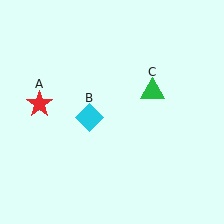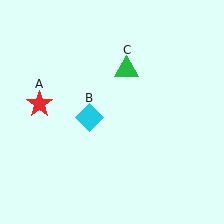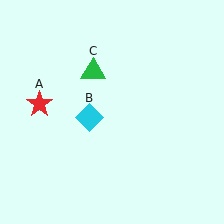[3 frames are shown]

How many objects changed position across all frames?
1 object changed position: green triangle (object C).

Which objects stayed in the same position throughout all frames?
Red star (object A) and cyan diamond (object B) remained stationary.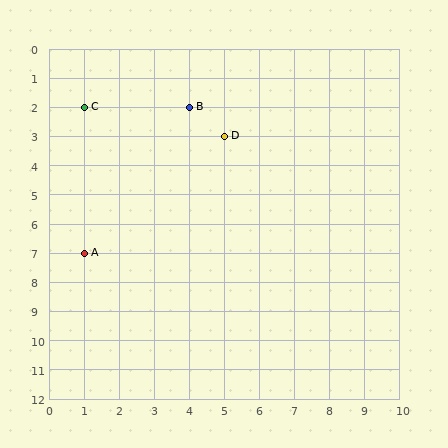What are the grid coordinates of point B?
Point B is at grid coordinates (4, 2).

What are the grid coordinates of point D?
Point D is at grid coordinates (5, 3).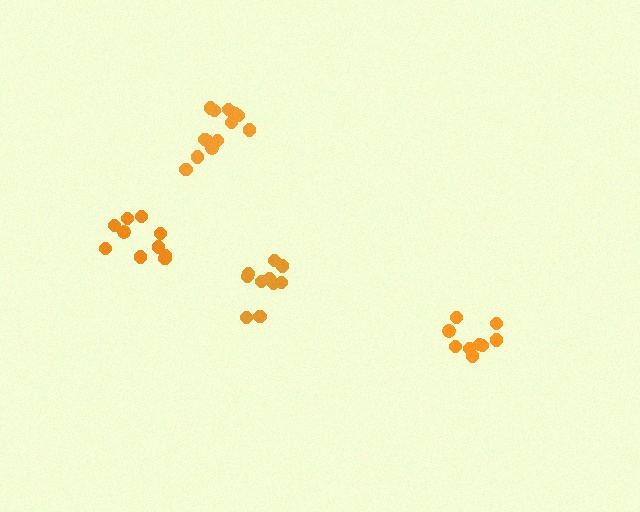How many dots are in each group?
Group 1: 10 dots, Group 2: 9 dots, Group 3: 10 dots, Group 4: 14 dots (43 total).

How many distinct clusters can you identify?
There are 4 distinct clusters.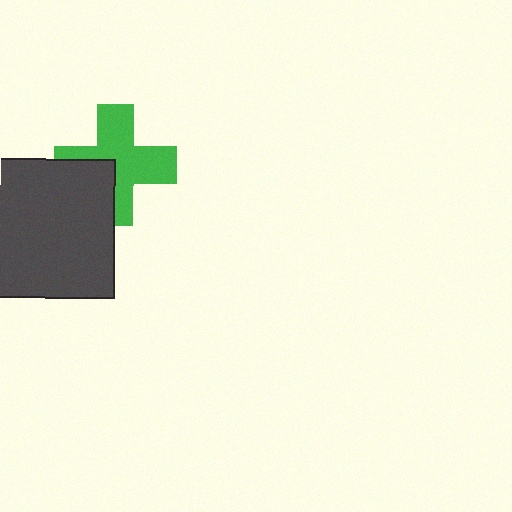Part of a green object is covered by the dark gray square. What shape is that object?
It is a cross.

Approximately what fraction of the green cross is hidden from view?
Roughly 31% of the green cross is hidden behind the dark gray square.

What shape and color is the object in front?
The object in front is a dark gray square.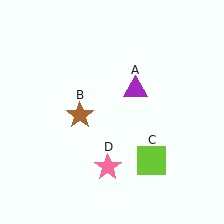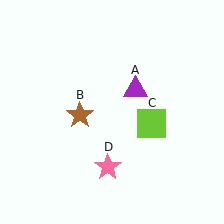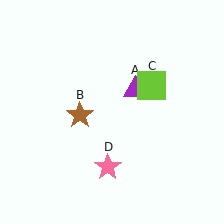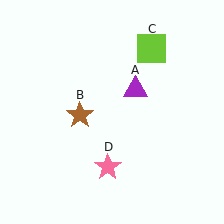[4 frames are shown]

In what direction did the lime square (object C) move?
The lime square (object C) moved up.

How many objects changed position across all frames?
1 object changed position: lime square (object C).